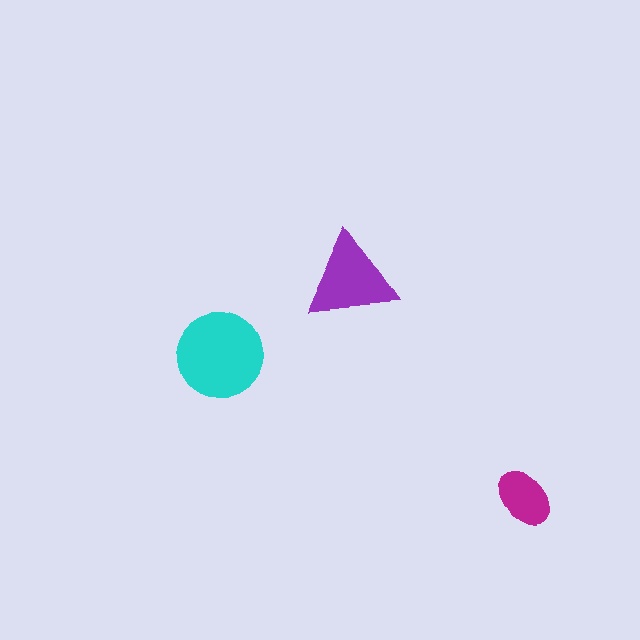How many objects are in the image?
There are 3 objects in the image.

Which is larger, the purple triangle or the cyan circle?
The cyan circle.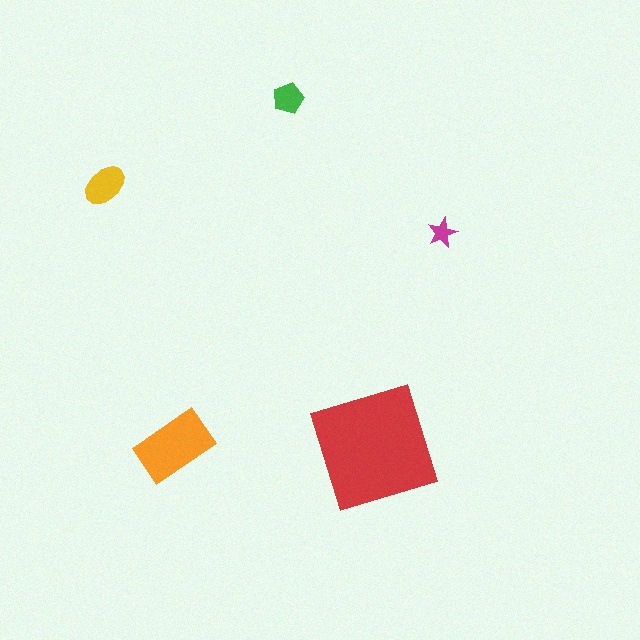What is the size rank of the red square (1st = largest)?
1st.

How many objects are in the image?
There are 5 objects in the image.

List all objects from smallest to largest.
The magenta star, the green pentagon, the yellow ellipse, the orange rectangle, the red square.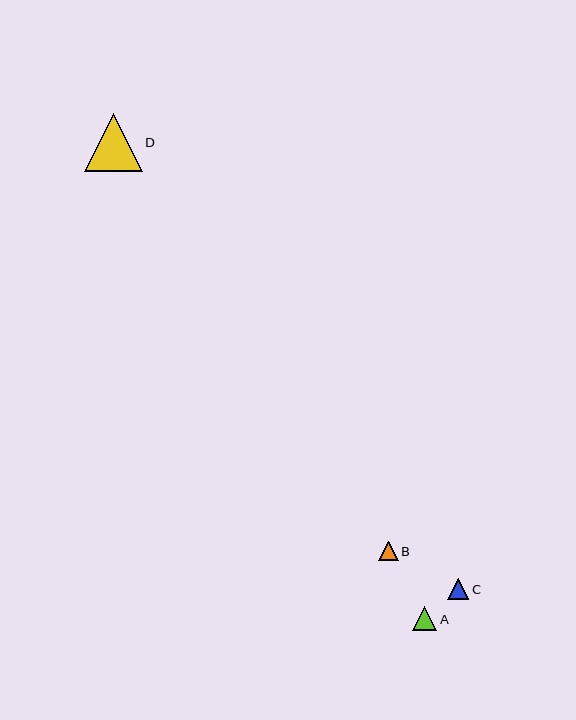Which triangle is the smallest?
Triangle B is the smallest with a size of approximately 19 pixels.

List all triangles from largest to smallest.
From largest to smallest: D, A, C, B.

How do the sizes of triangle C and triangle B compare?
Triangle C and triangle B are approximately the same size.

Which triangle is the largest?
Triangle D is the largest with a size of approximately 58 pixels.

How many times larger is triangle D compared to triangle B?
Triangle D is approximately 3.0 times the size of triangle B.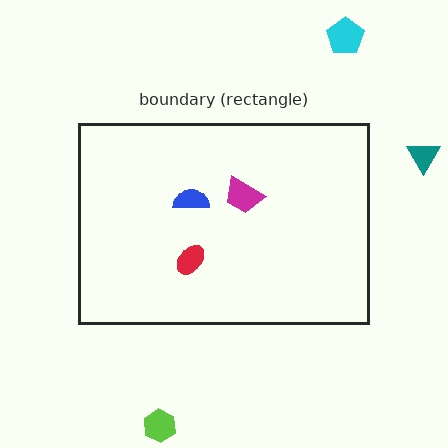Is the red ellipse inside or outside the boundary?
Inside.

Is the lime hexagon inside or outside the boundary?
Outside.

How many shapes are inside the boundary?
3 inside, 3 outside.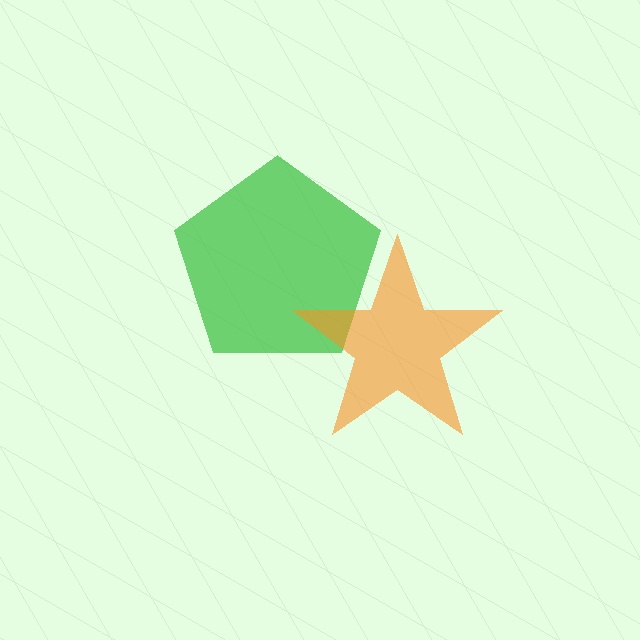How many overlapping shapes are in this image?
There are 2 overlapping shapes in the image.